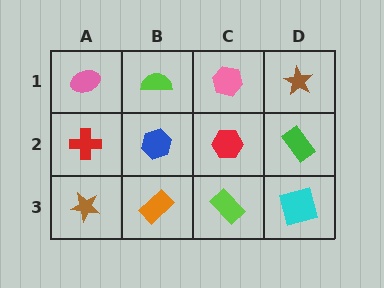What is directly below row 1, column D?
A green rectangle.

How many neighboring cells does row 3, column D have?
2.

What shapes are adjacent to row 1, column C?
A red hexagon (row 2, column C), a lime semicircle (row 1, column B), a brown star (row 1, column D).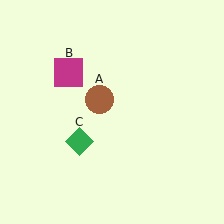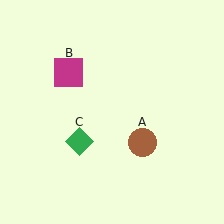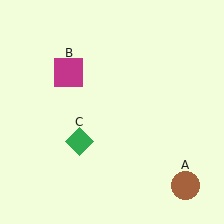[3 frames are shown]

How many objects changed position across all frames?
1 object changed position: brown circle (object A).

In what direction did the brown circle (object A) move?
The brown circle (object A) moved down and to the right.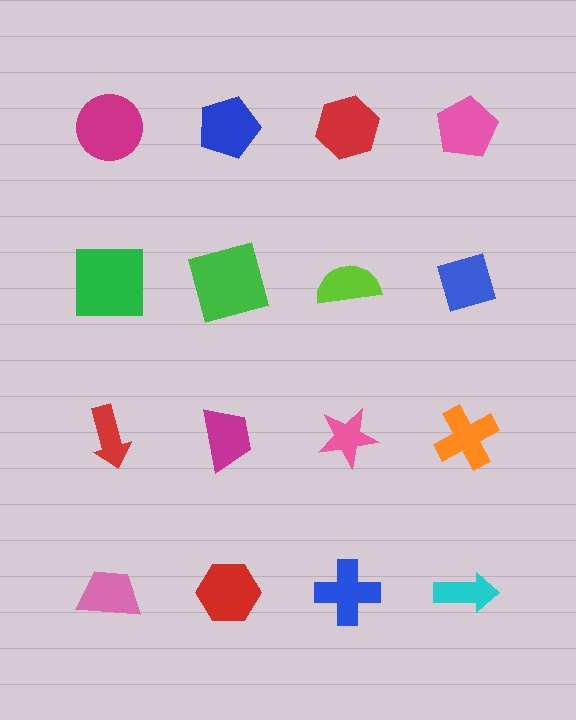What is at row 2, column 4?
A blue diamond.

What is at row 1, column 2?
A blue pentagon.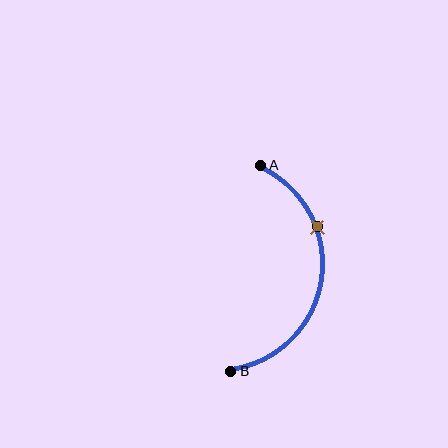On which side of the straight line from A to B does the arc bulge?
The arc bulges to the right of the straight line connecting A and B.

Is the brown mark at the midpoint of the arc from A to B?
No. The brown mark lies on the arc but is closer to endpoint A. The arc midpoint would be at the point on the curve equidistant along the arc from both A and B.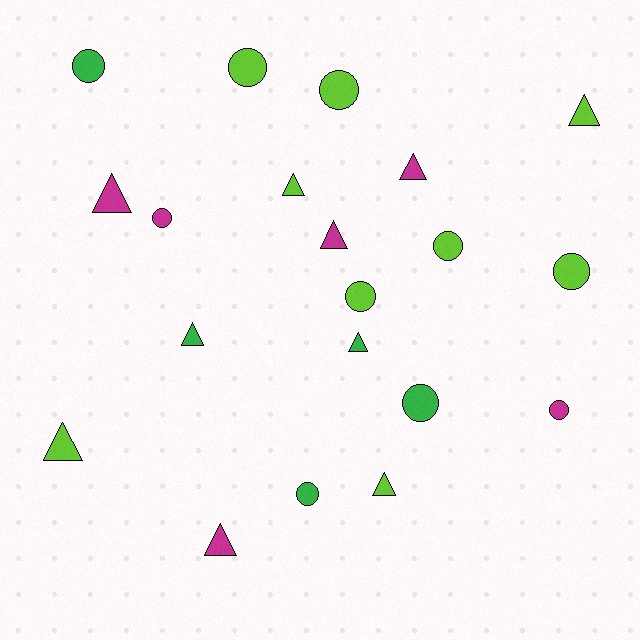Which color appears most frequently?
Lime, with 9 objects.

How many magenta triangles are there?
There are 4 magenta triangles.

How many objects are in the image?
There are 20 objects.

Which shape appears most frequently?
Triangle, with 10 objects.